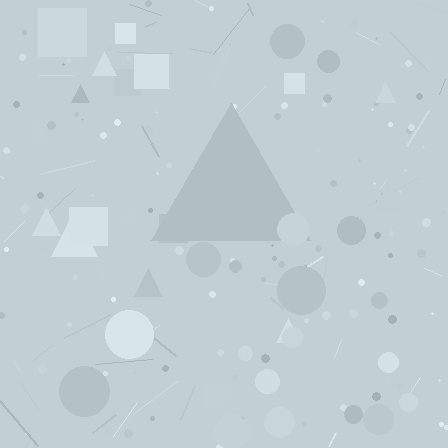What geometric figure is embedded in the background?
A triangle is embedded in the background.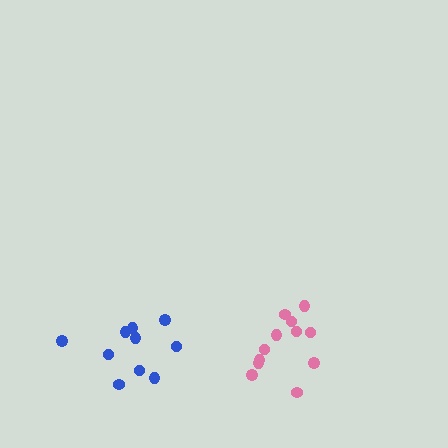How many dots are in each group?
Group 1: 10 dots, Group 2: 12 dots (22 total).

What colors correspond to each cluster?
The clusters are colored: blue, pink.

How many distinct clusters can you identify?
There are 2 distinct clusters.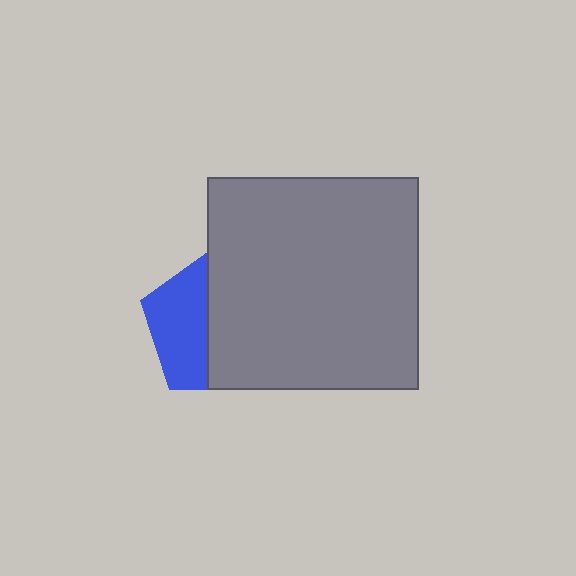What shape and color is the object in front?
The object in front is a gray square.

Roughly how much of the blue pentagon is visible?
A small part of it is visible (roughly 42%).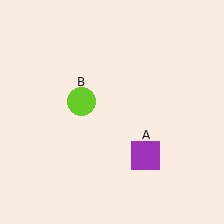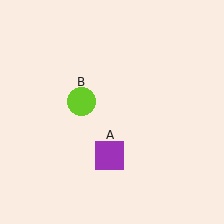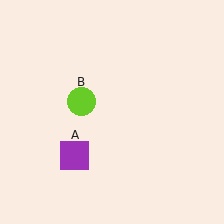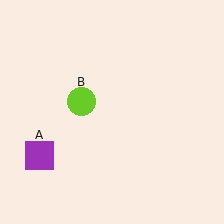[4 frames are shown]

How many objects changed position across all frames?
1 object changed position: purple square (object A).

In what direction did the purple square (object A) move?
The purple square (object A) moved left.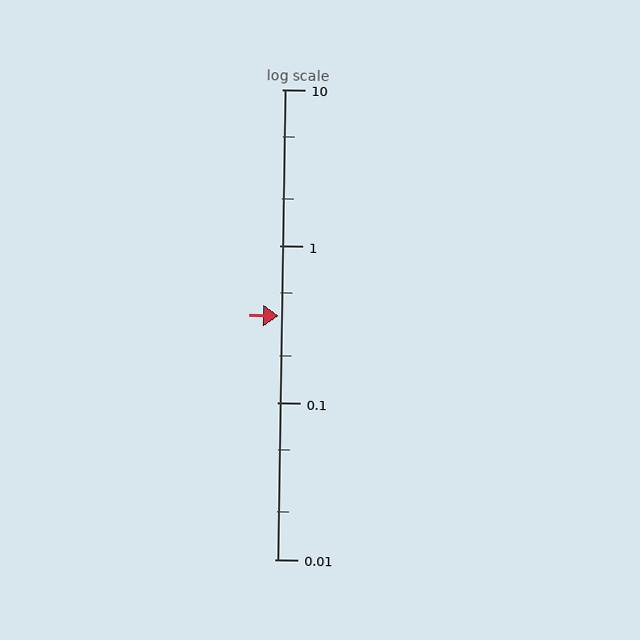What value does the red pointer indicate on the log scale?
The pointer indicates approximately 0.36.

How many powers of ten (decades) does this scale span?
The scale spans 3 decades, from 0.01 to 10.